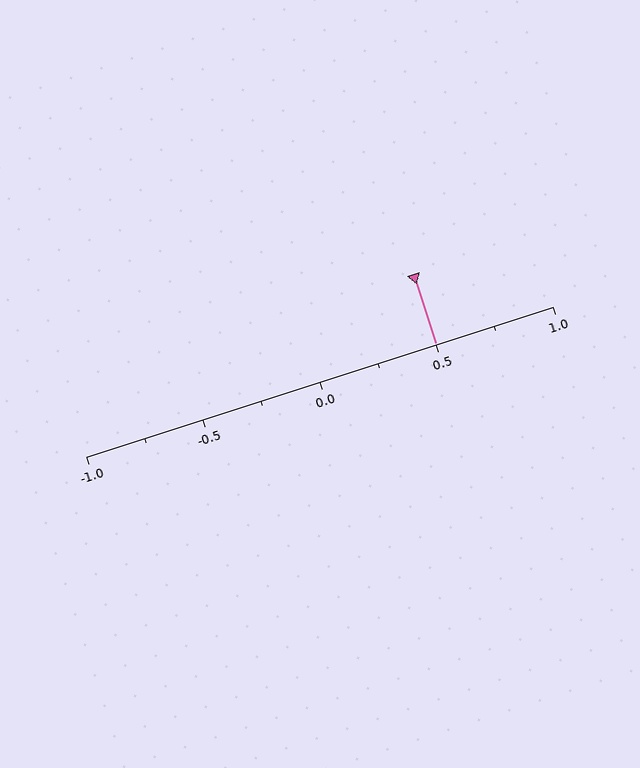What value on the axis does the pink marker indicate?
The marker indicates approximately 0.5.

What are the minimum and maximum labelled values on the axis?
The axis runs from -1.0 to 1.0.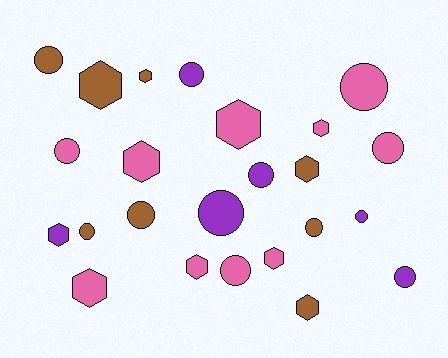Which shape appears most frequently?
Circle, with 13 objects.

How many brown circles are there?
There are 4 brown circles.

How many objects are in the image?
There are 24 objects.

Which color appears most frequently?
Pink, with 10 objects.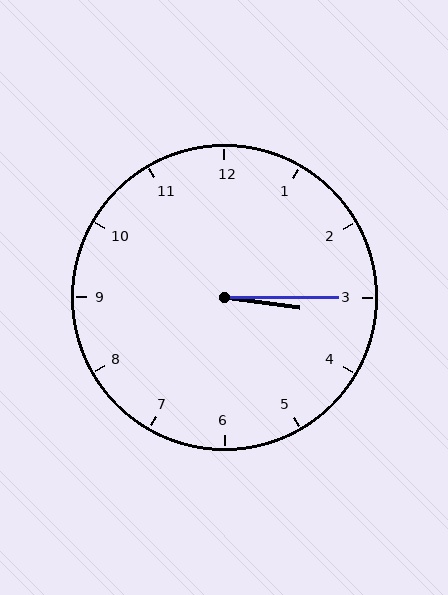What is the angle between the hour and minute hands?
Approximately 8 degrees.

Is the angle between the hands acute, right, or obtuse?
It is acute.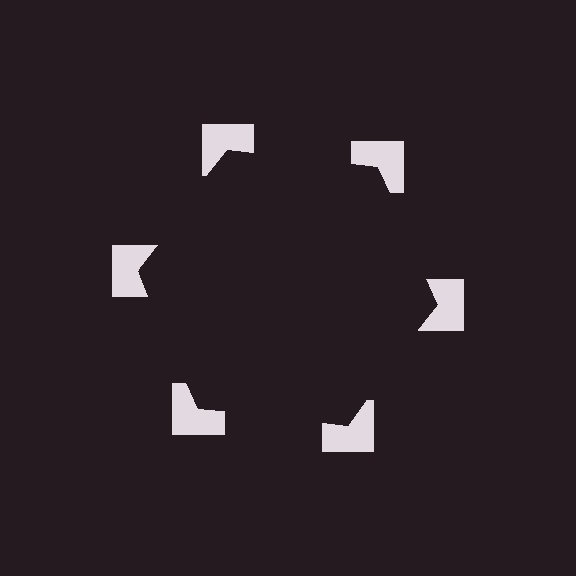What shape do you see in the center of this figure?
An illusory hexagon — its edges are inferred from the aligned wedge cuts in the notched squares, not physically drawn.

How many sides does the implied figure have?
6 sides.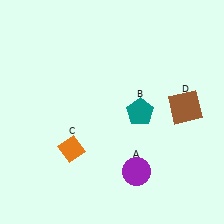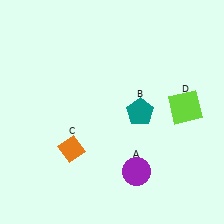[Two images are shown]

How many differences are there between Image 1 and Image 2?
There is 1 difference between the two images.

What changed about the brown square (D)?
In Image 1, D is brown. In Image 2, it changed to lime.